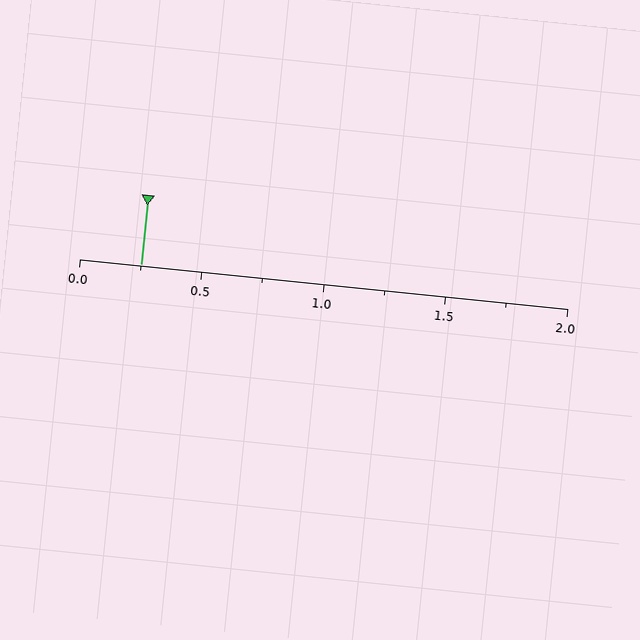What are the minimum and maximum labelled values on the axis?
The axis runs from 0.0 to 2.0.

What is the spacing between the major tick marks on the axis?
The major ticks are spaced 0.5 apart.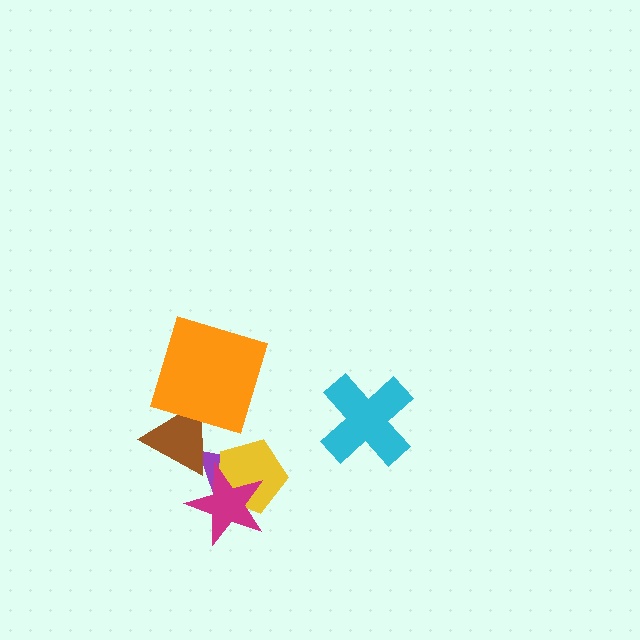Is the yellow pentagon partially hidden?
Yes, it is partially covered by another shape.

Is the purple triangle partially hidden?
Yes, it is partially covered by another shape.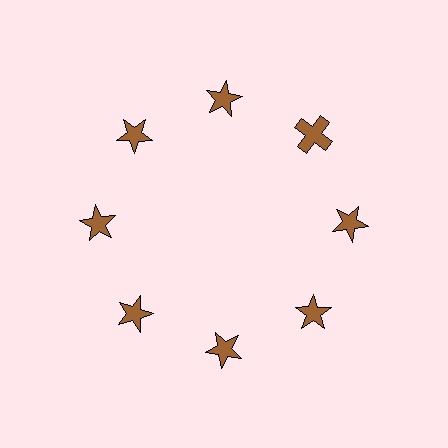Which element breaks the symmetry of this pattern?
The brown cross at roughly the 2 o'clock position breaks the symmetry. All other shapes are brown stars.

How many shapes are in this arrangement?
There are 8 shapes arranged in a ring pattern.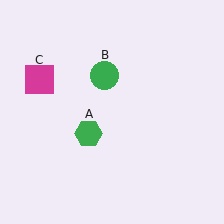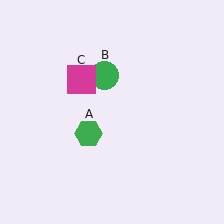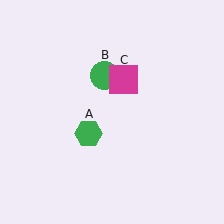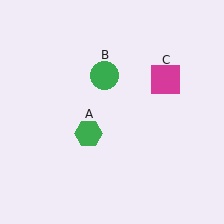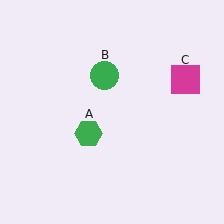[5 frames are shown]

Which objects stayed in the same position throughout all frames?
Green hexagon (object A) and green circle (object B) remained stationary.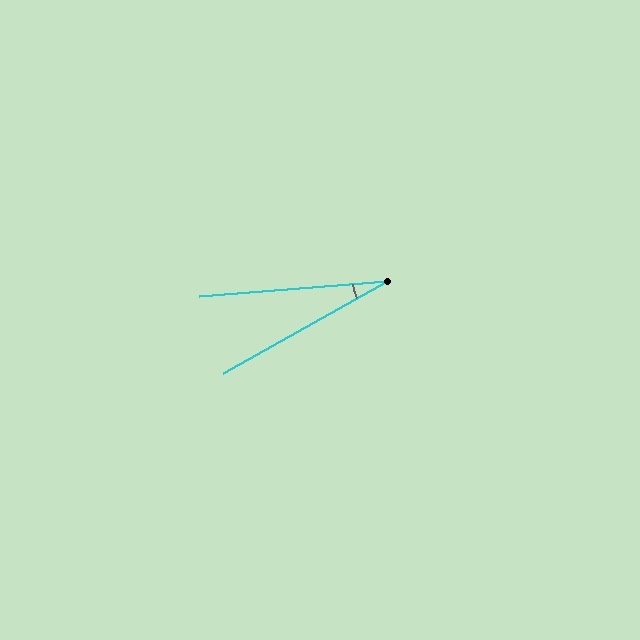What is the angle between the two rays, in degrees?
Approximately 25 degrees.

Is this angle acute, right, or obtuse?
It is acute.